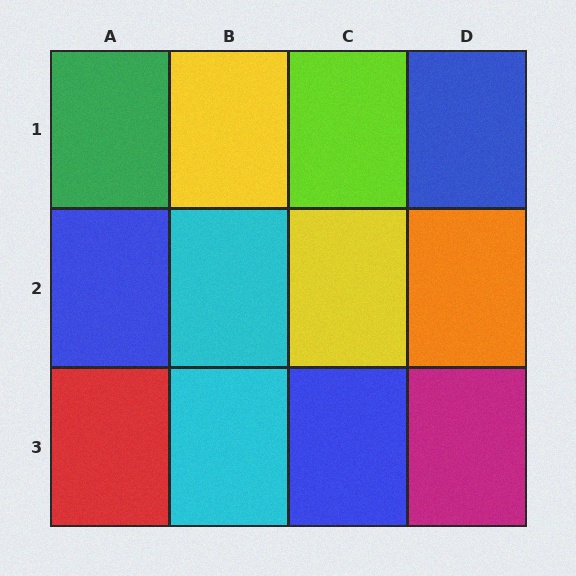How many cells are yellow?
2 cells are yellow.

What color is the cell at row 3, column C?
Blue.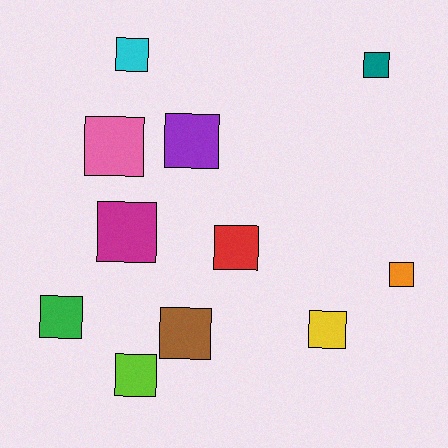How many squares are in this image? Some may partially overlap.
There are 11 squares.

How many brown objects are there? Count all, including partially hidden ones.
There is 1 brown object.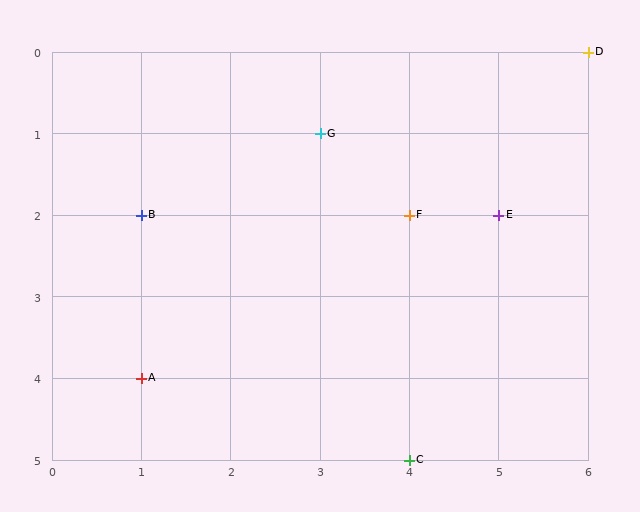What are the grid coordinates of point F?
Point F is at grid coordinates (4, 2).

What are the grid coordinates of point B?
Point B is at grid coordinates (1, 2).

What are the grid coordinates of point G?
Point G is at grid coordinates (3, 1).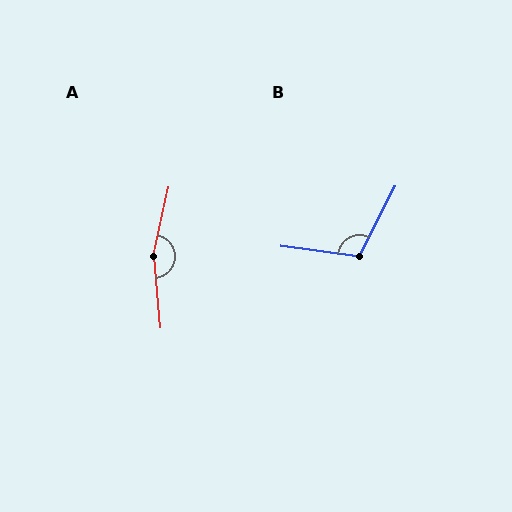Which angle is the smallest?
B, at approximately 109 degrees.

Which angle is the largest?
A, at approximately 162 degrees.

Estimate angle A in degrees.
Approximately 162 degrees.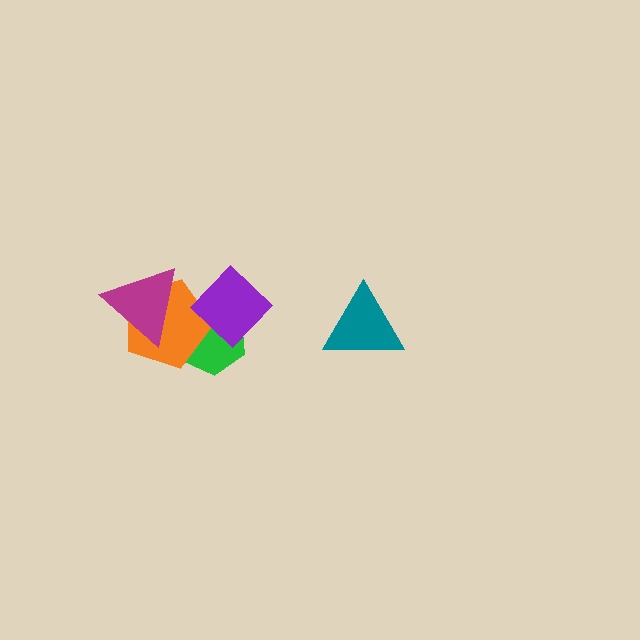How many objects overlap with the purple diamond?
2 objects overlap with the purple diamond.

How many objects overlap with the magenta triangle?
1 object overlaps with the magenta triangle.